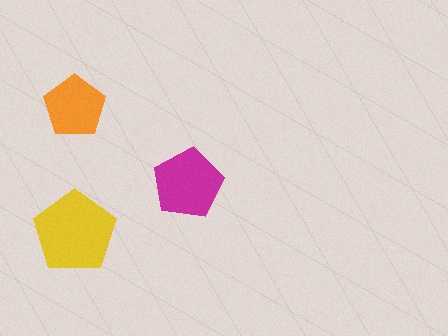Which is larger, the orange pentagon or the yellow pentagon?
The yellow one.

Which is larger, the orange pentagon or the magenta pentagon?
The magenta one.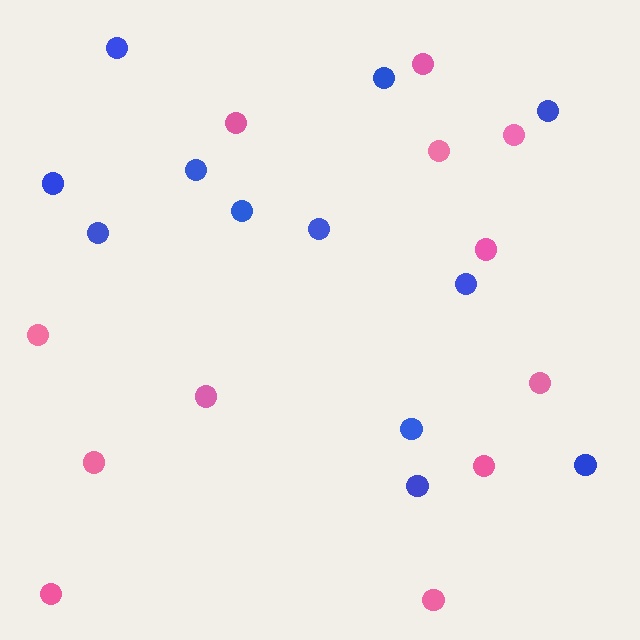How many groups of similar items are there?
There are 2 groups: one group of blue circles (12) and one group of pink circles (12).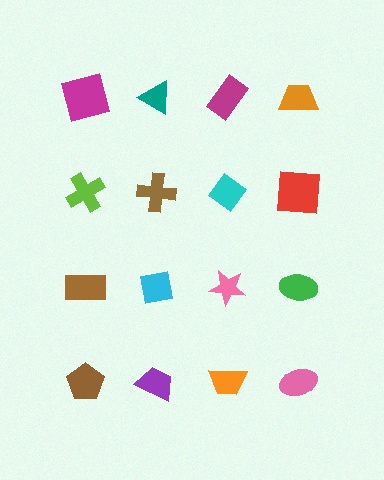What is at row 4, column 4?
A pink ellipse.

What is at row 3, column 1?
A brown rectangle.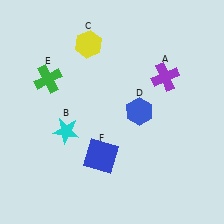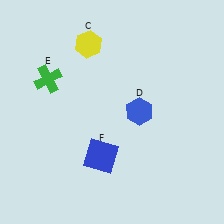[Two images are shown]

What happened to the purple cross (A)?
The purple cross (A) was removed in Image 2. It was in the top-right area of Image 1.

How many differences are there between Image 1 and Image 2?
There are 2 differences between the two images.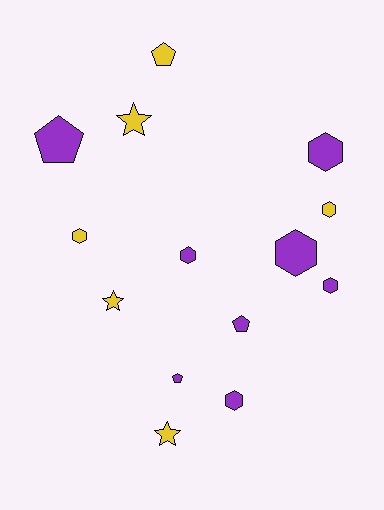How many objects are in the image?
There are 14 objects.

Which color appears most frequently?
Purple, with 8 objects.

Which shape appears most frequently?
Hexagon, with 7 objects.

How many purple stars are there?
There are no purple stars.